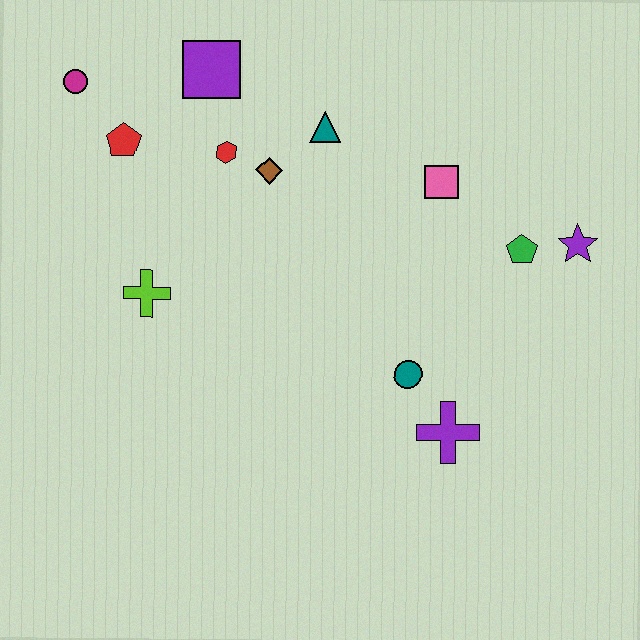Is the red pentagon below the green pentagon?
No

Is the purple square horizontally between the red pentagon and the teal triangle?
Yes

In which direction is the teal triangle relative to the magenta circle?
The teal triangle is to the right of the magenta circle.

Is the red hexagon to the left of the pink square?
Yes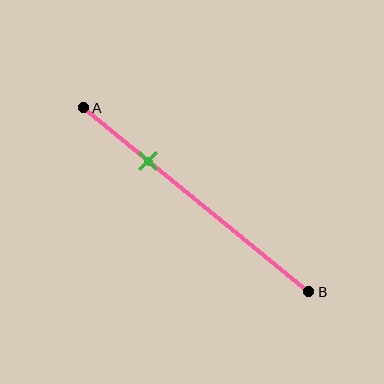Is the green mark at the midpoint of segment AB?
No, the mark is at about 30% from A, not at the 50% midpoint.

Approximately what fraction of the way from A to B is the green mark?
The green mark is approximately 30% of the way from A to B.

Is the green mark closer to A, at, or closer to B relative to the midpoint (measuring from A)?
The green mark is closer to point A than the midpoint of segment AB.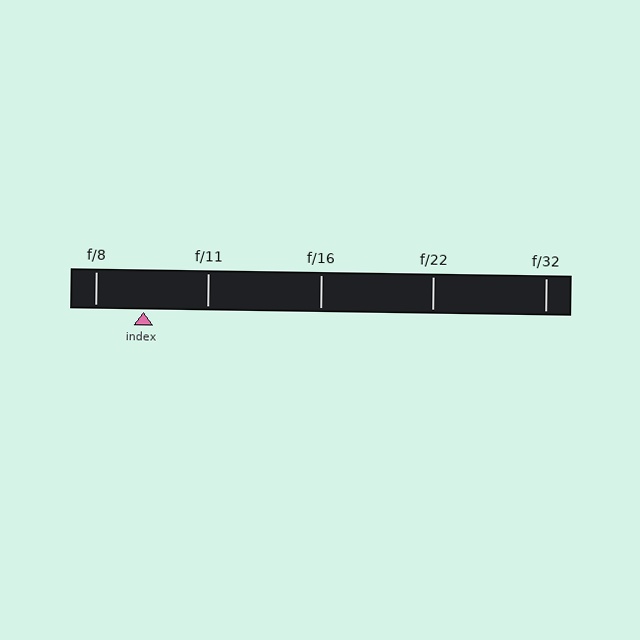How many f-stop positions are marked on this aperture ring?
There are 5 f-stop positions marked.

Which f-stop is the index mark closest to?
The index mark is closest to f/8.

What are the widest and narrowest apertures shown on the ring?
The widest aperture shown is f/8 and the narrowest is f/32.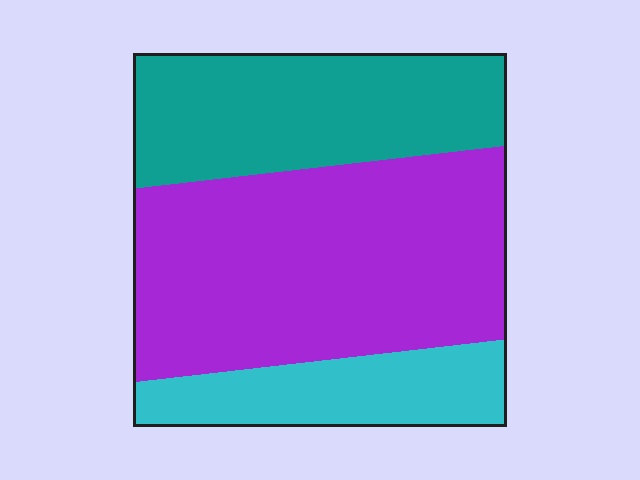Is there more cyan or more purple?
Purple.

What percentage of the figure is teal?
Teal covers 31% of the figure.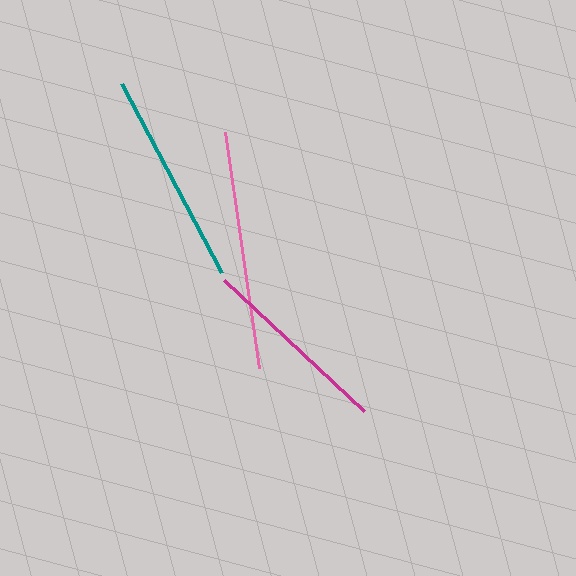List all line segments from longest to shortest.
From longest to shortest: pink, teal, magenta.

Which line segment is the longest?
The pink line is the longest at approximately 238 pixels.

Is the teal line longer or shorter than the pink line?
The pink line is longer than the teal line.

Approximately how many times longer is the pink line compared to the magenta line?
The pink line is approximately 1.2 times the length of the magenta line.